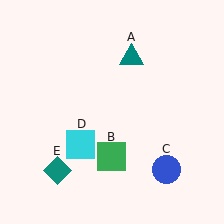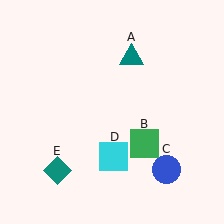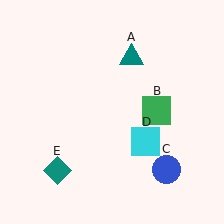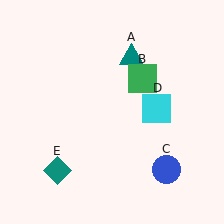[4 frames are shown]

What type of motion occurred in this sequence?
The green square (object B), cyan square (object D) rotated counterclockwise around the center of the scene.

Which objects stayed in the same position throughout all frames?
Teal triangle (object A) and blue circle (object C) and teal diamond (object E) remained stationary.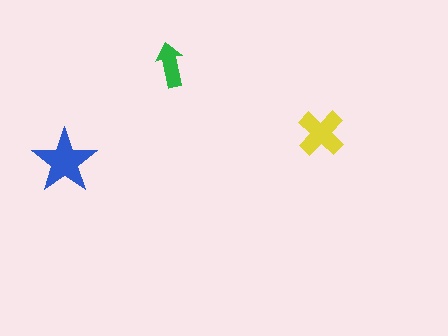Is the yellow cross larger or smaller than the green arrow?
Larger.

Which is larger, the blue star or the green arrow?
The blue star.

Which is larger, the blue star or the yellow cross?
The blue star.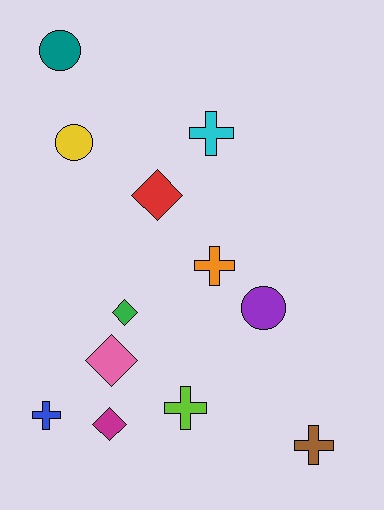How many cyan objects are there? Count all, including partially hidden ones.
There is 1 cyan object.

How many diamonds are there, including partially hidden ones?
There are 4 diamonds.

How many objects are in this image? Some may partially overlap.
There are 12 objects.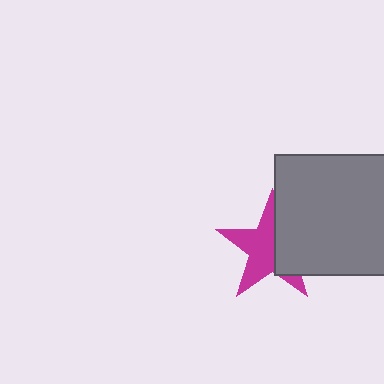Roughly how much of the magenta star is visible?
About half of it is visible (roughly 59%).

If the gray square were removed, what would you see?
You would see the complete magenta star.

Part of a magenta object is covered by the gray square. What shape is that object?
It is a star.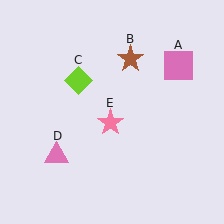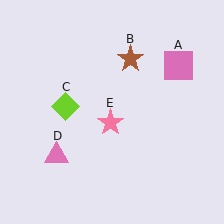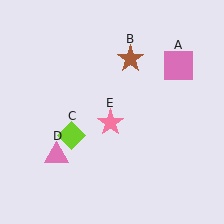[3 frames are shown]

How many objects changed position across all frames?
1 object changed position: lime diamond (object C).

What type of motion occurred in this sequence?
The lime diamond (object C) rotated counterclockwise around the center of the scene.